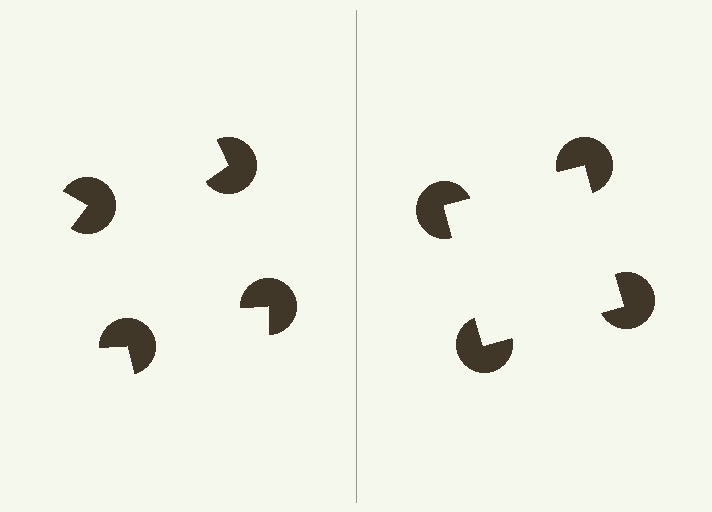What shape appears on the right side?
An illusory square.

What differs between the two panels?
The pac-man discs are positioned identically on both sides; only the wedge orientations differ. On the right they align to a square; on the left they are misaligned.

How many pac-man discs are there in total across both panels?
8 — 4 on each side.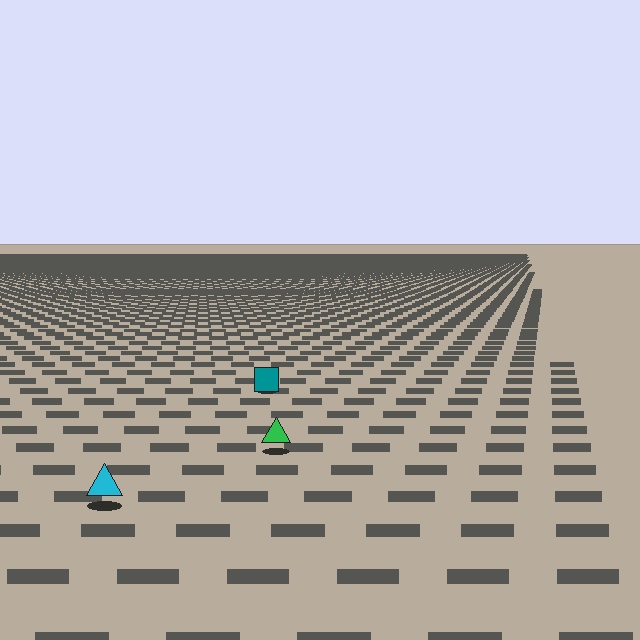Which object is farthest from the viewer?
The teal square is farthest from the viewer. It appears smaller and the ground texture around it is denser.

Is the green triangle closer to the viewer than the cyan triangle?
No. The cyan triangle is closer — you can tell from the texture gradient: the ground texture is coarser near it.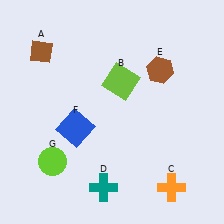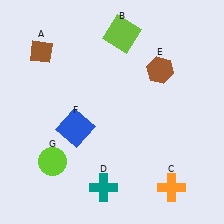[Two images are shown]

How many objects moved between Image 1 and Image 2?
1 object moved between the two images.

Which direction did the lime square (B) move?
The lime square (B) moved up.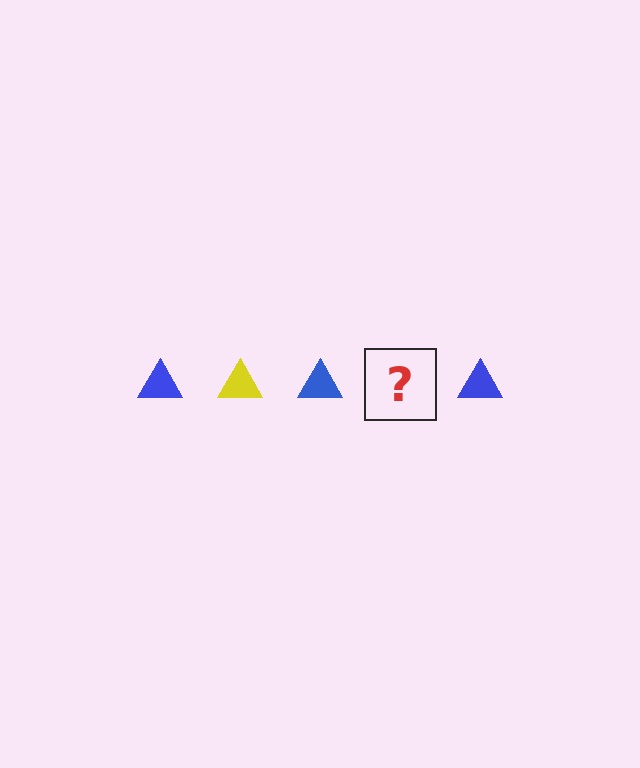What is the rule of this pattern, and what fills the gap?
The rule is that the pattern cycles through blue, yellow triangles. The gap should be filled with a yellow triangle.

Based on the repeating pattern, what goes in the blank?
The blank should be a yellow triangle.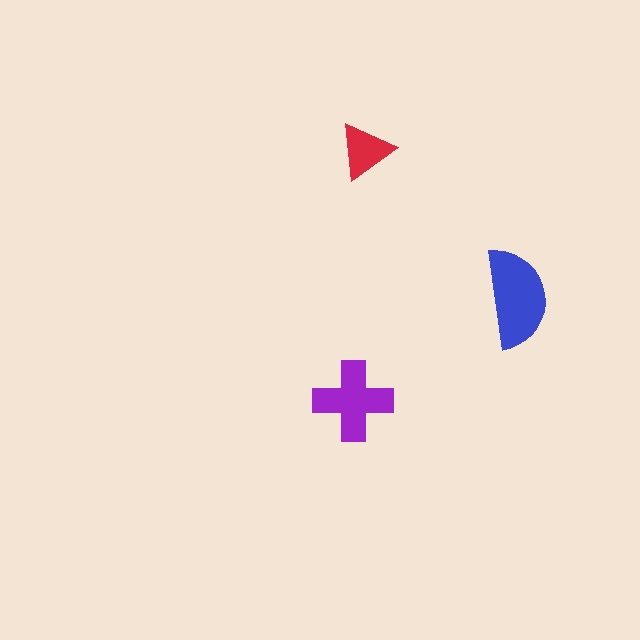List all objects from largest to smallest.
The blue semicircle, the purple cross, the red triangle.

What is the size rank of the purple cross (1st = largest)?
2nd.